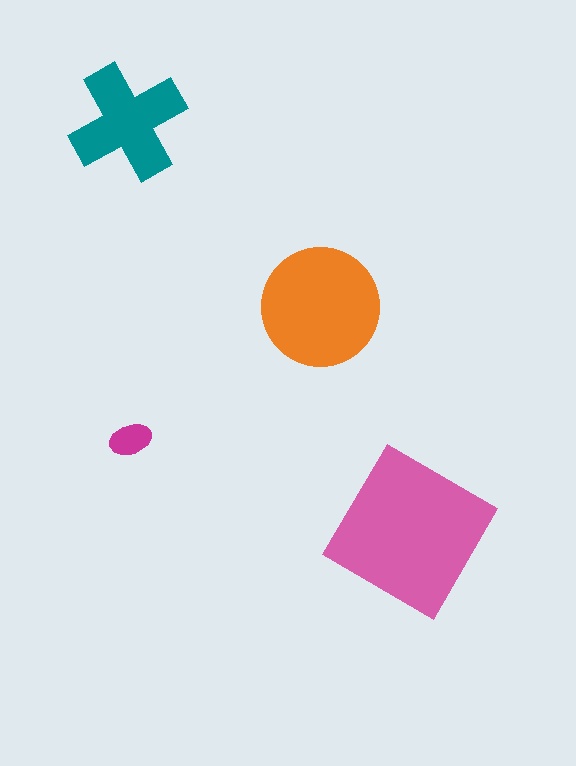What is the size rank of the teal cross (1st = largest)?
3rd.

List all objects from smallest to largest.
The magenta ellipse, the teal cross, the orange circle, the pink diamond.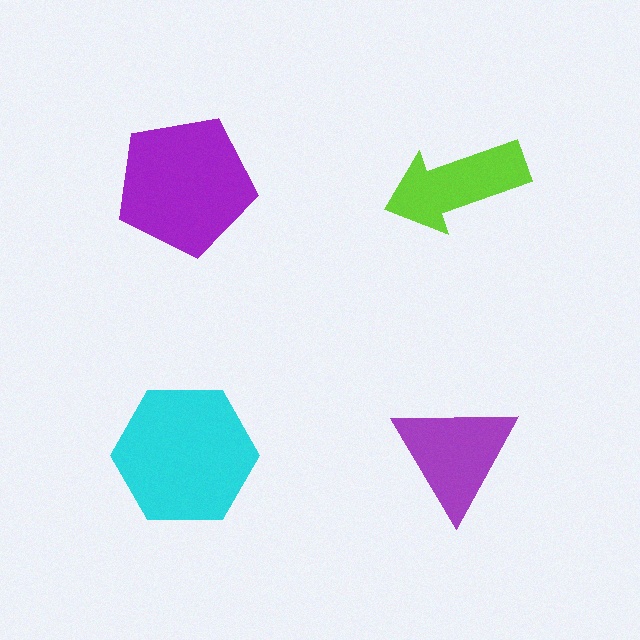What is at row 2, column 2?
A purple triangle.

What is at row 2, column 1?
A cyan hexagon.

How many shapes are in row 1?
2 shapes.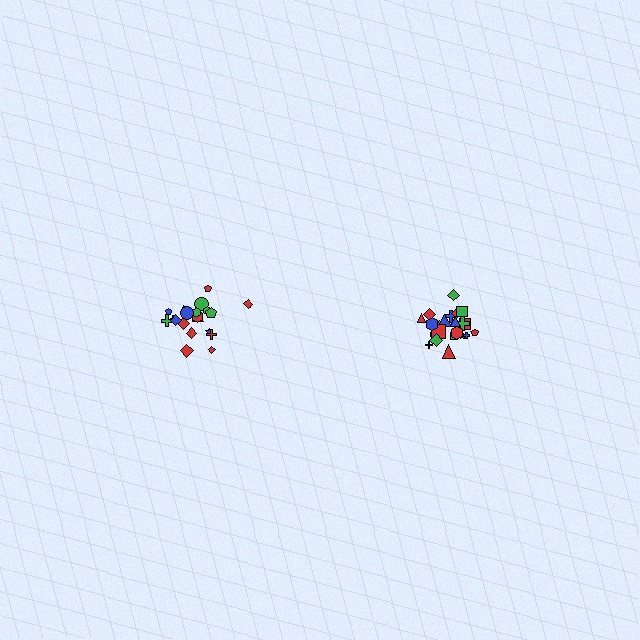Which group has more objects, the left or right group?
The right group.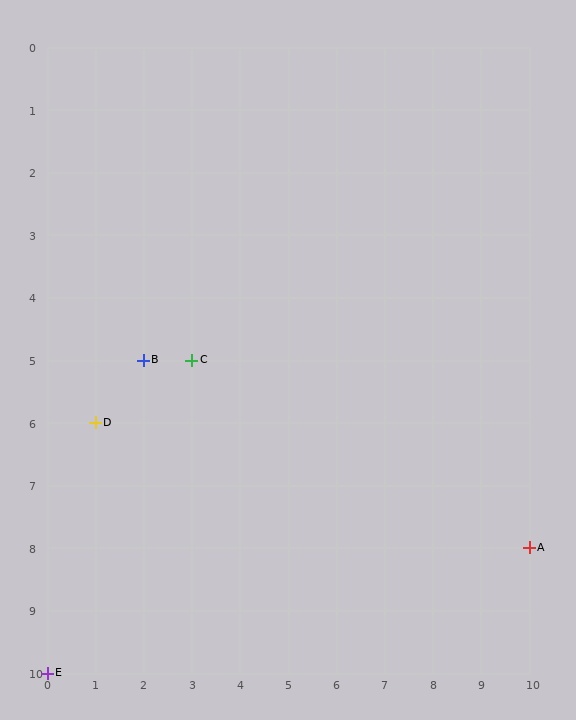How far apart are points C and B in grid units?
Points C and B are 1 column apart.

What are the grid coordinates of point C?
Point C is at grid coordinates (3, 5).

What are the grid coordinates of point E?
Point E is at grid coordinates (0, 10).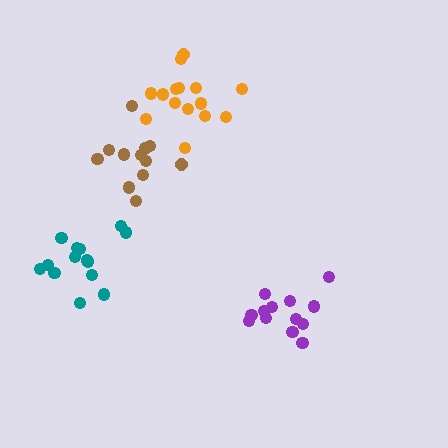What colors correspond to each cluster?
The clusters are colored: purple, orange, teal, brown.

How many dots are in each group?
Group 1: 13 dots, Group 2: 15 dots, Group 3: 14 dots, Group 4: 13 dots (55 total).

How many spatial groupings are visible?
There are 4 spatial groupings.